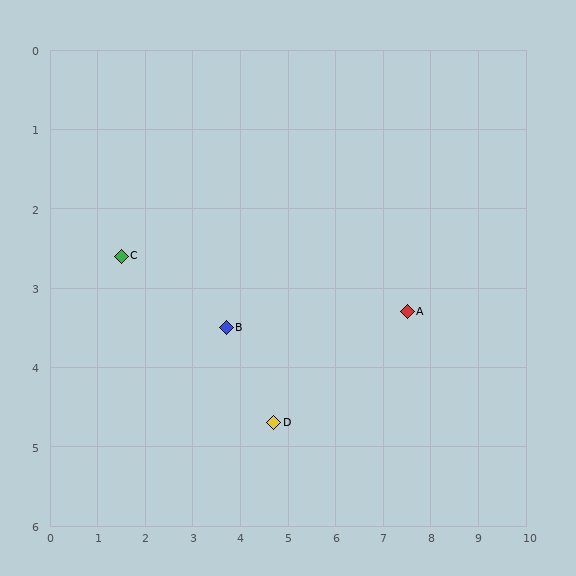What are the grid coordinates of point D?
Point D is at approximately (4.7, 4.7).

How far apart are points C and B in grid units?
Points C and B are about 2.4 grid units apart.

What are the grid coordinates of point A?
Point A is at approximately (7.5, 3.3).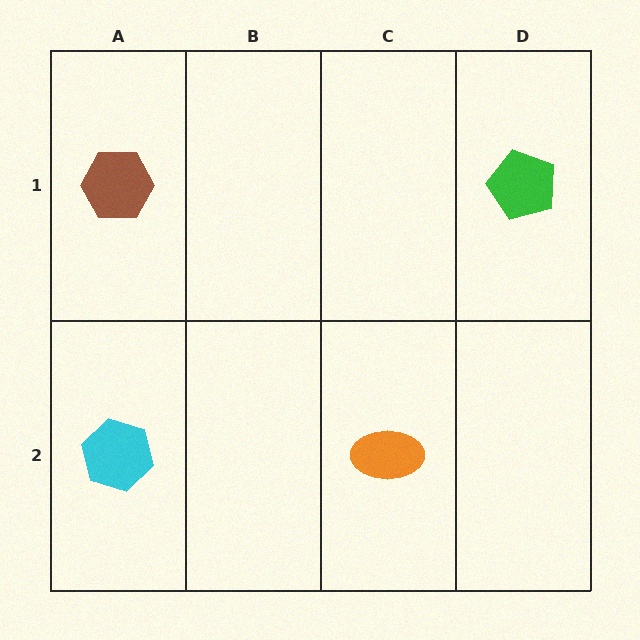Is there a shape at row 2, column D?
No, that cell is empty.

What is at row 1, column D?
A green pentagon.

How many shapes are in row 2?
2 shapes.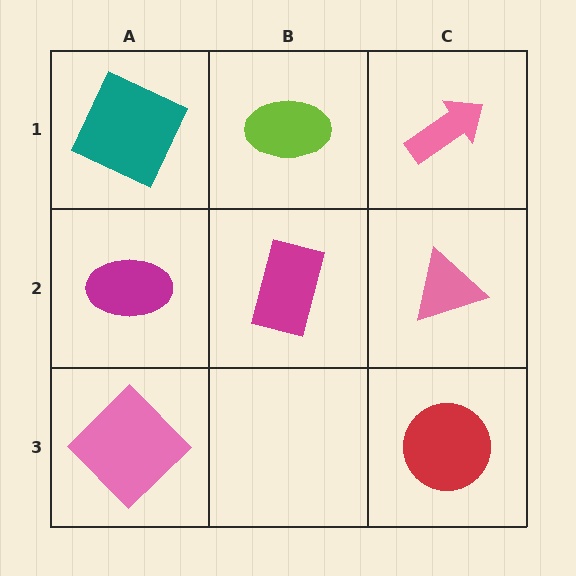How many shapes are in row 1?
3 shapes.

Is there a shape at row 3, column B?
No, that cell is empty.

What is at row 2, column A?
A magenta ellipse.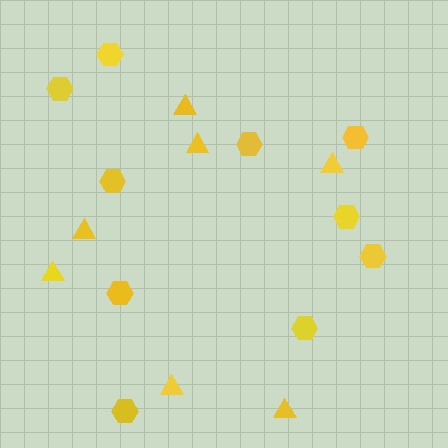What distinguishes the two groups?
There are 2 groups: one group of triangles (7) and one group of hexagons (10).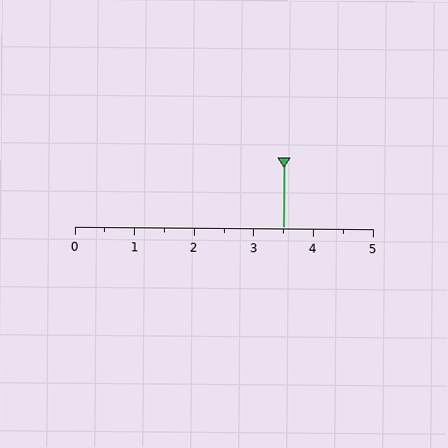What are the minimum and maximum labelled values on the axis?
The axis runs from 0 to 5.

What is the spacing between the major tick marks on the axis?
The major ticks are spaced 1 apart.